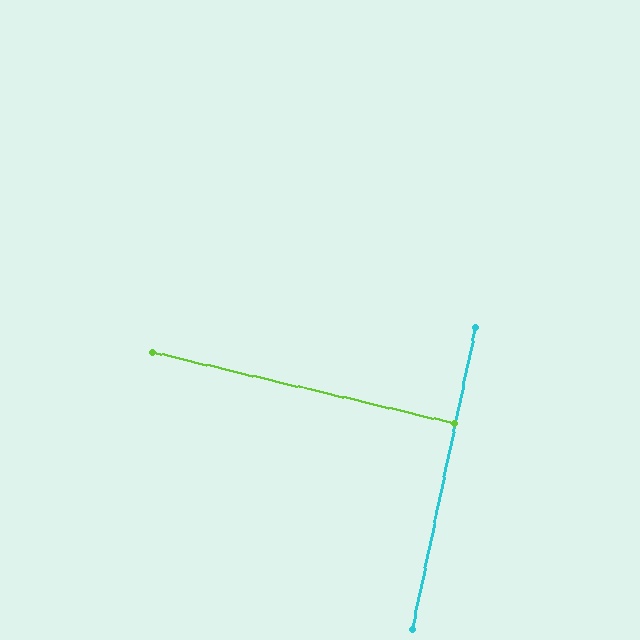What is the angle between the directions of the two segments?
Approximately 89 degrees.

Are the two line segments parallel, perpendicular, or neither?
Perpendicular — they meet at approximately 89°.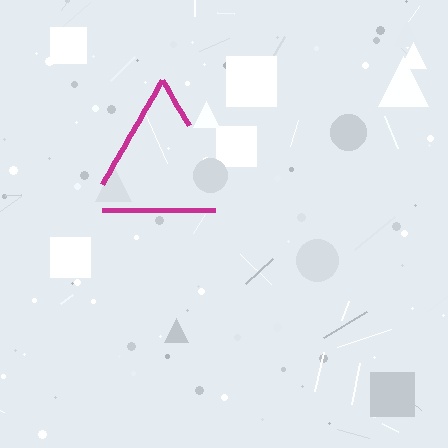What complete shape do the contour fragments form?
The contour fragments form a triangle.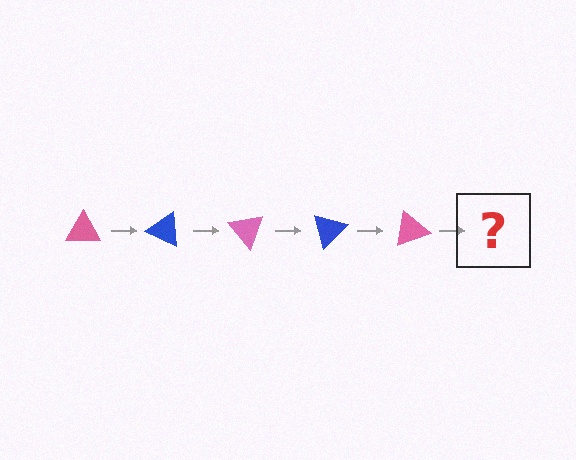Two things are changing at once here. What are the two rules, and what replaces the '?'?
The two rules are that it rotates 25 degrees each step and the color cycles through pink and blue. The '?' should be a blue triangle, rotated 125 degrees from the start.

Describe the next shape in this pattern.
It should be a blue triangle, rotated 125 degrees from the start.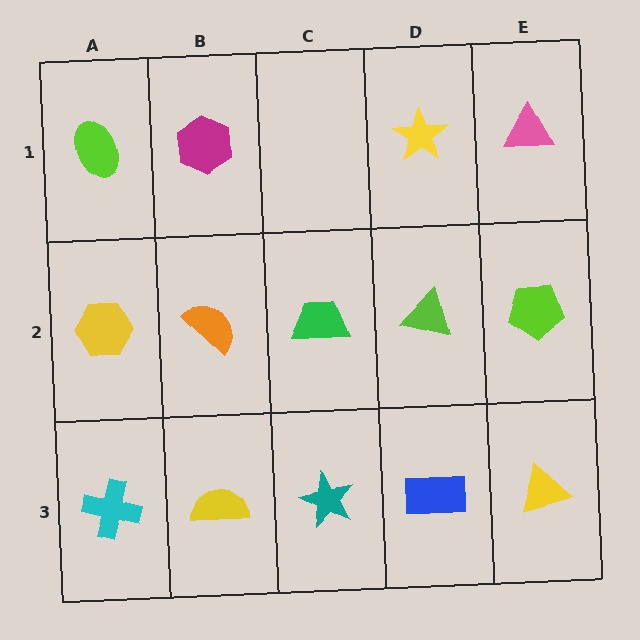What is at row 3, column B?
A yellow semicircle.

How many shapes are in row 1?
4 shapes.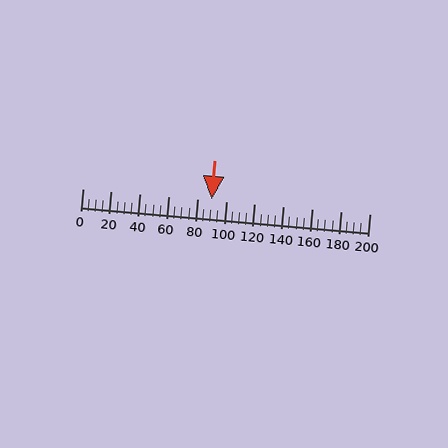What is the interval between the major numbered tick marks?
The major tick marks are spaced 20 units apart.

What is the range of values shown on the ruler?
The ruler shows values from 0 to 200.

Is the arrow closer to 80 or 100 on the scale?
The arrow is closer to 100.